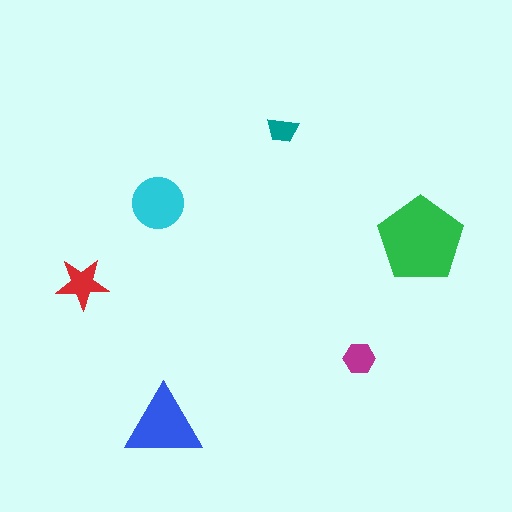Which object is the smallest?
The teal trapezoid.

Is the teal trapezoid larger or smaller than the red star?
Smaller.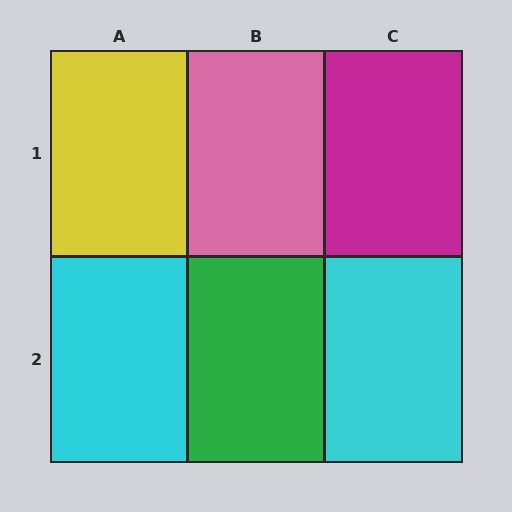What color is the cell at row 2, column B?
Green.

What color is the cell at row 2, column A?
Cyan.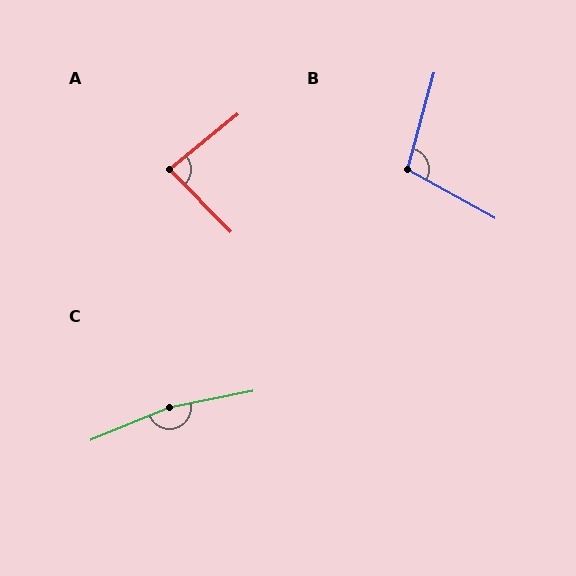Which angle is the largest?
C, at approximately 168 degrees.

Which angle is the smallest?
A, at approximately 85 degrees.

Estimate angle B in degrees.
Approximately 103 degrees.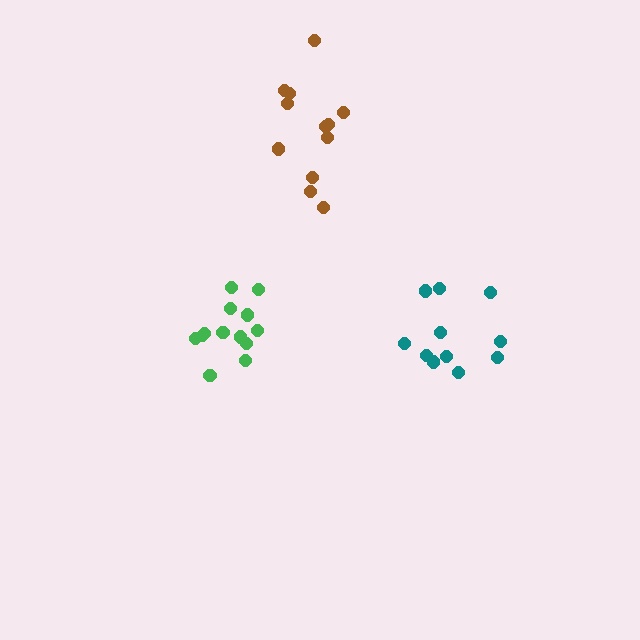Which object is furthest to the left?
The green cluster is leftmost.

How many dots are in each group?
Group 1: 11 dots, Group 2: 13 dots, Group 3: 12 dots (36 total).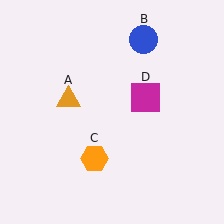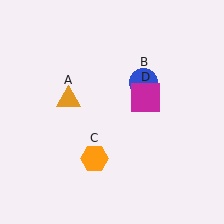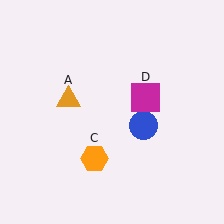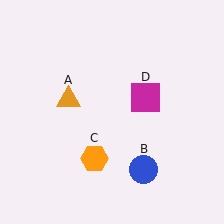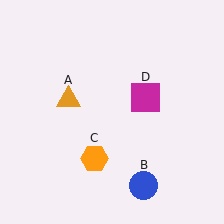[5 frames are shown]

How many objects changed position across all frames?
1 object changed position: blue circle (object B).